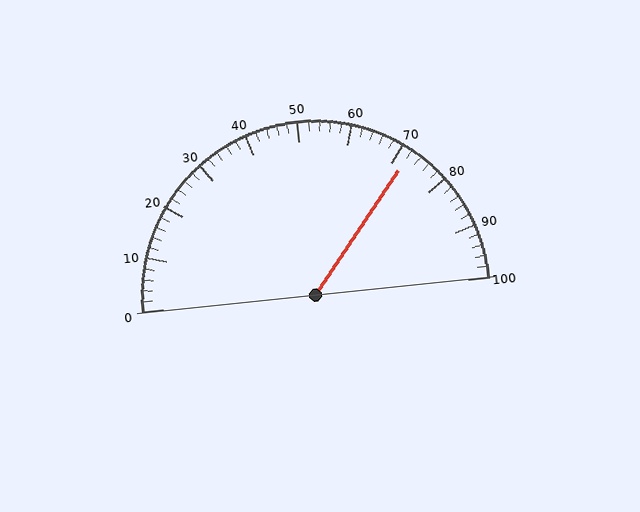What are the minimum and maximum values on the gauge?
The gauge ranges from 0 to 100.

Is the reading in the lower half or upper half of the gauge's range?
The reading is in the upper half of the range (0 to 100).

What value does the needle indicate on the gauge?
The needle indicates approximately 72.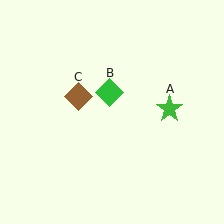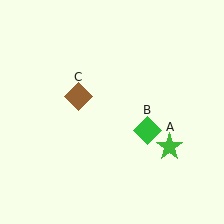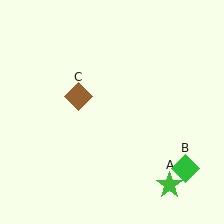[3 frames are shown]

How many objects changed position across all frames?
2 objects changed position: green star (object A), green diamond (object B).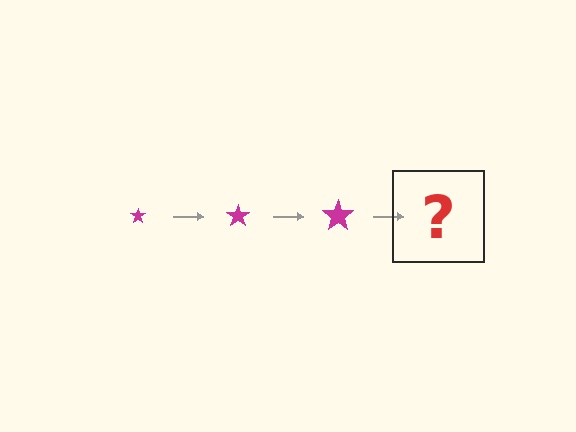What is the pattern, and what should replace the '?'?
The pattern is that the star gets progressively larger each step. The '?' should be a magenta star, larger than the previous one.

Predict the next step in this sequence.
The next step is a magenta star, larger than the previous one.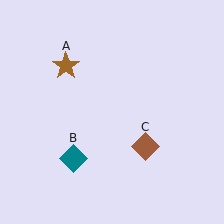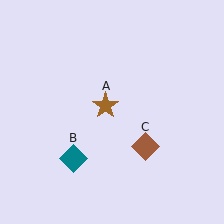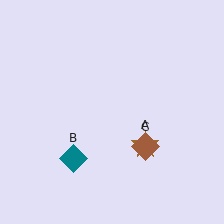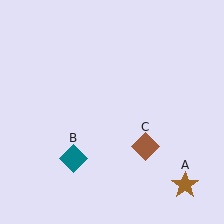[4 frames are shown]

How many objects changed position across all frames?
1 object changed position: brown star (object A).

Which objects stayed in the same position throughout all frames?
Teal diamond (object B) and brown diamond (object C) remained stationary.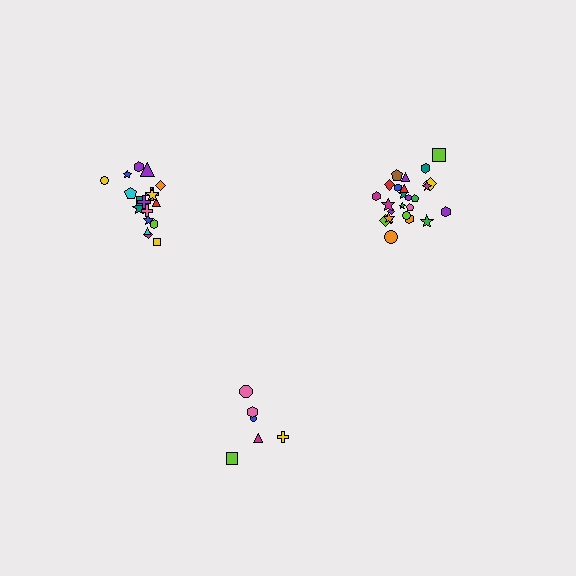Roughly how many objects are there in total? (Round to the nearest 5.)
Roughly 50 objects in total.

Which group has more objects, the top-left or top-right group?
The top-right group.